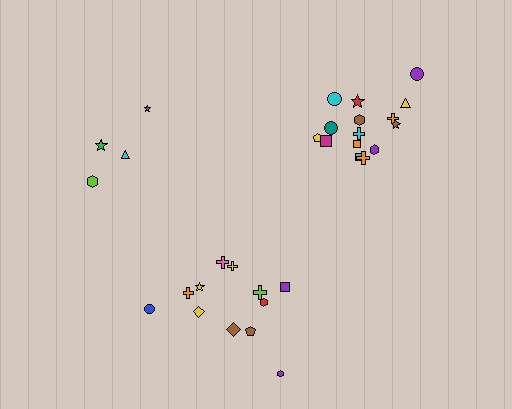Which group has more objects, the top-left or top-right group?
The top-right group.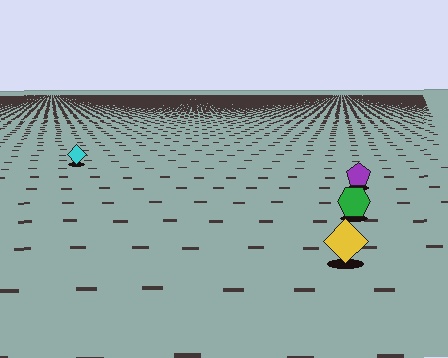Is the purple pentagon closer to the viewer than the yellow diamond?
No. The yellow diamond is closer — you can tell from the texture gradient: the ground texture is coarser near it.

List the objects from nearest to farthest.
From nearest to farthest: the yellow diamond, the green hexagon, the purple pentagon, the cyan diamond.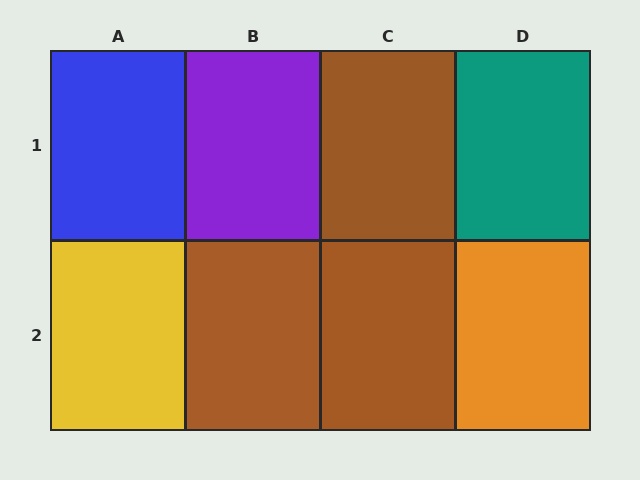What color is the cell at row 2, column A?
Yellow.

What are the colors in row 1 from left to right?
Blue, purple, brown, teal.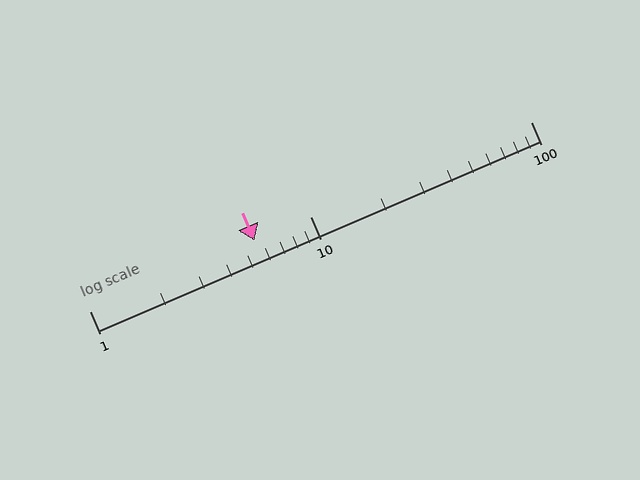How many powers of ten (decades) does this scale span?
The scale spans 2 decades, from 1 to 100.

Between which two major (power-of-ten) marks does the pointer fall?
The pointer is between 1 and 10.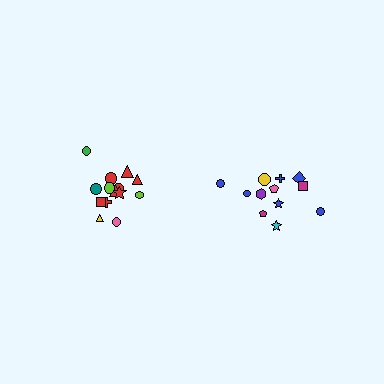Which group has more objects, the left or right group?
The left group.